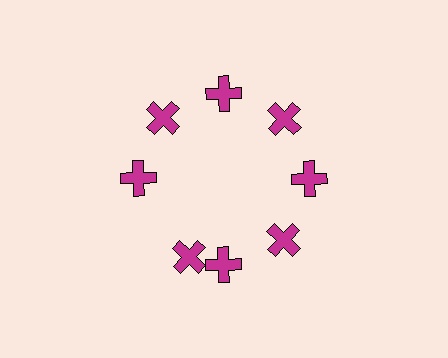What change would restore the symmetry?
The symmetry would be restored by rotating it back into even spacing with its neighbors so that all 8 crosses sit at equal angles and equal distance from the center.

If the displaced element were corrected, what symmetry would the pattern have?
It would have 8-fold rotational symmetry — the pattern would map onto itself every 45 degrees.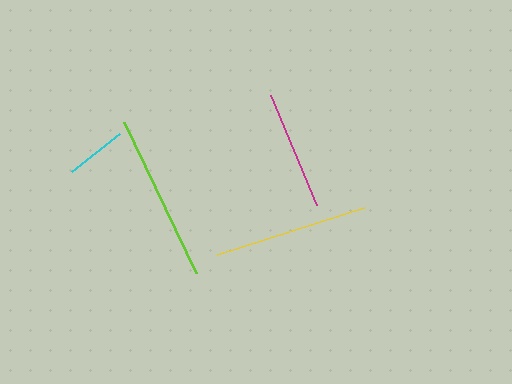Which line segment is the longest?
The lime line is the longest at approximately 167 pixels.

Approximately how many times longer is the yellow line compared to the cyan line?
The yellow line is approximately 2.5 times the length of the cyan line.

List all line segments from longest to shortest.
From longest to shortest: lime, yellow, magenta, cyan.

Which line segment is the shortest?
The cyan line is the shortest at approximately 61 pixels.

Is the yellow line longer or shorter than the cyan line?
The yellow line is longer than the cyan line.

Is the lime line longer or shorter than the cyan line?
The lime line is longer than the cyan line.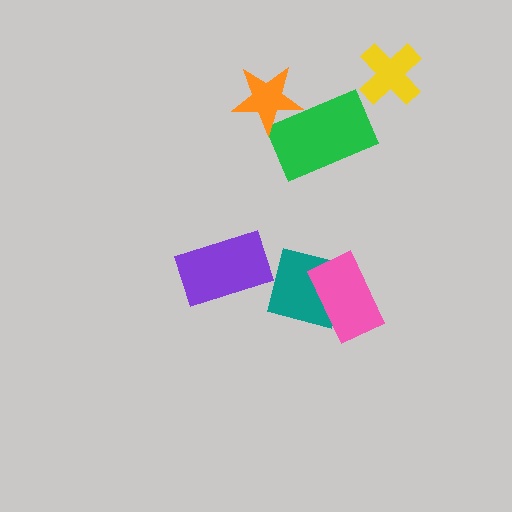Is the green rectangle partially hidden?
Yes, it is partially covered by another shape.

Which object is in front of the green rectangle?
The orange star is in front of the green rectangle.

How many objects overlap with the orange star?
1 object overlaps with the orange star.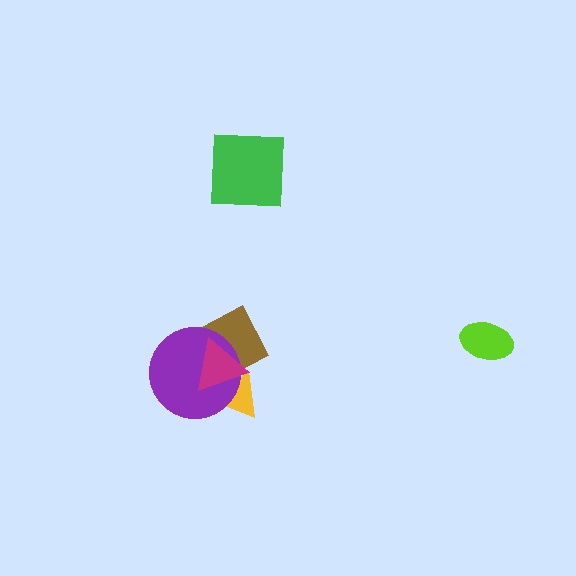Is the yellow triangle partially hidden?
Yes, it is partially covered by another shape.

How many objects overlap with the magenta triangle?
3 objects overlap with the magenta triangle.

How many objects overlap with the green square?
0 objects overlap with the green square.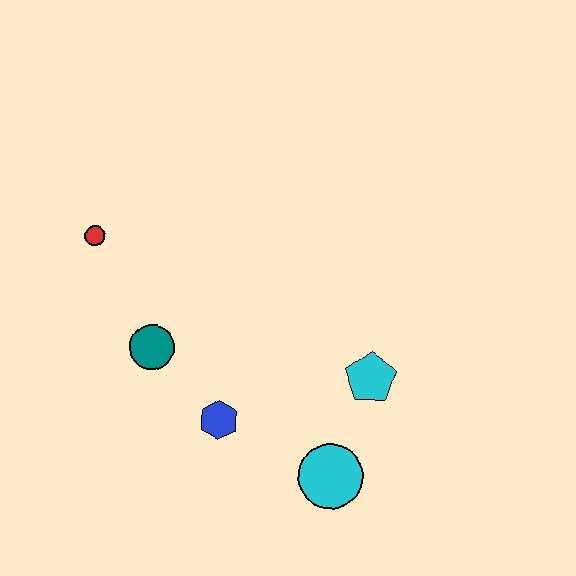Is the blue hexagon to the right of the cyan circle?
No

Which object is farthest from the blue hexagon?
The red circle is farthest from the blue hexagon.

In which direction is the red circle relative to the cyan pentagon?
The red circle is to the left of the cyan pentagon.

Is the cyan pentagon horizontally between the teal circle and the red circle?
No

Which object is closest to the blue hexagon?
The teal circle is closest to the blue hexagon.